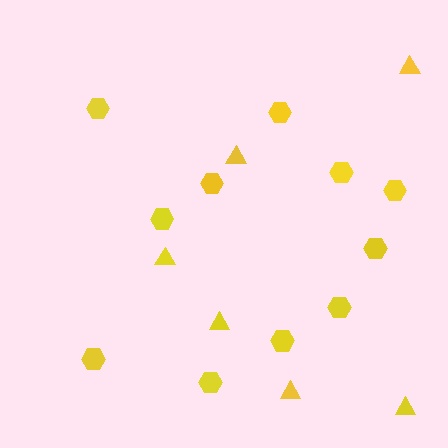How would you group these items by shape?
There are 2 groups: one group of triangles (6) and one group of hexagons (11).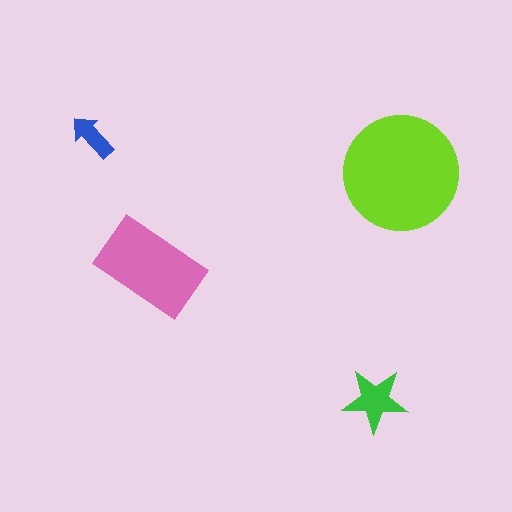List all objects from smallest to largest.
The blue arrow, the green star, the pink rectangle, the lime circle.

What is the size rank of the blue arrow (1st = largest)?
4th.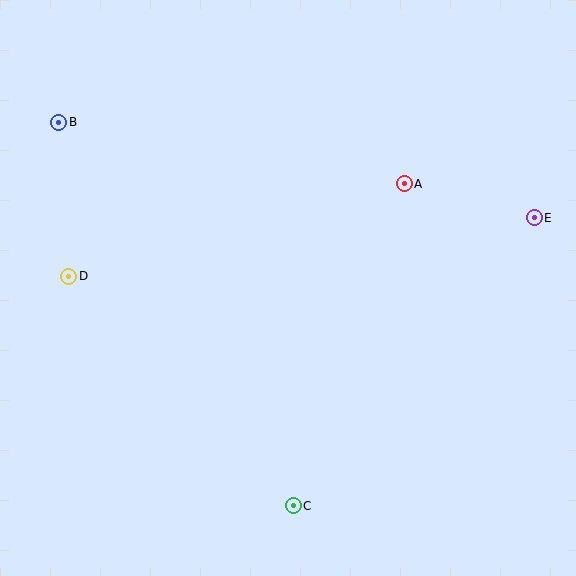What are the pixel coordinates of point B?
Point B is at (59, 122).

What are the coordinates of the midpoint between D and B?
The midpoint between D and B is at (64, 199).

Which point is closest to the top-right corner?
Point E is closest to the top-right corner.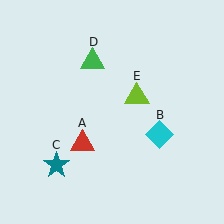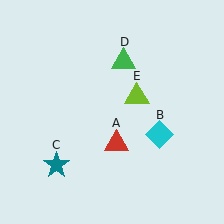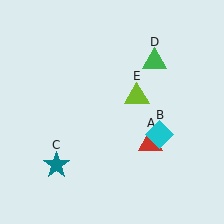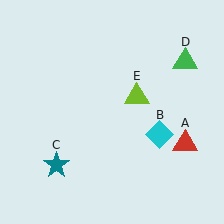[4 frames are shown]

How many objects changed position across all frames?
2 objects changed position: red triangle (object A), green triangle (object D).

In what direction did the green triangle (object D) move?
The green triangle (object D) moved right.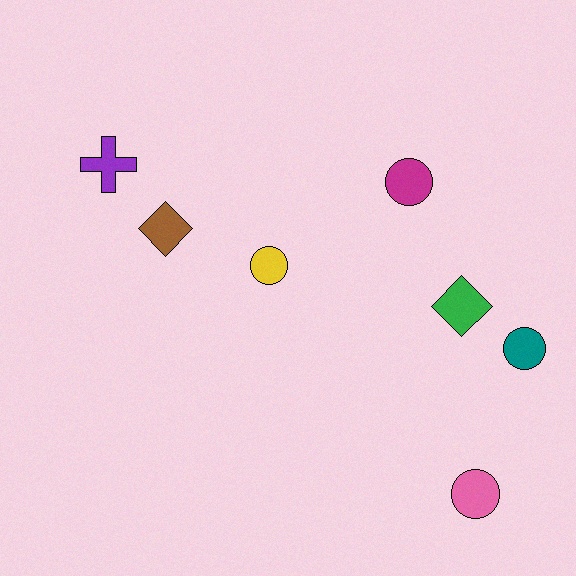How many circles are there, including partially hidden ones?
There are 4 circles.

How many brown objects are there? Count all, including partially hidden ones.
There is 1 brown object.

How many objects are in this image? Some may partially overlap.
There are 7 objects.